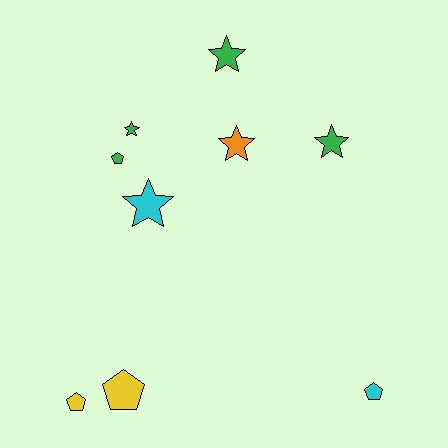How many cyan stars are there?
There is 1 cyan star.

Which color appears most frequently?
Green, with 4 objects.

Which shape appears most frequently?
Star, with 5 objects.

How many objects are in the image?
There are 9 objects.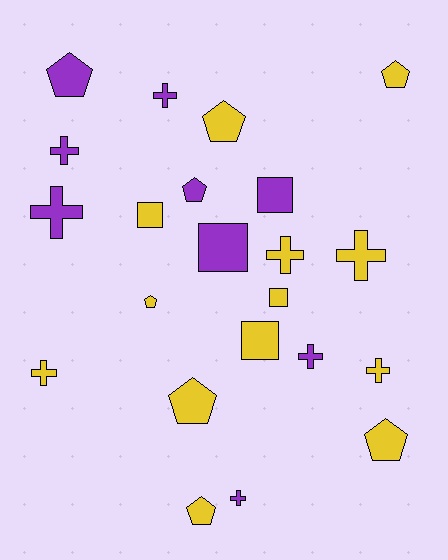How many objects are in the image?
There are 22 objects.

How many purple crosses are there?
There are 5 purple crosses.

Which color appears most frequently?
Yellow, with 13 objects.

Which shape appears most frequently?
Cross, with 9 objects.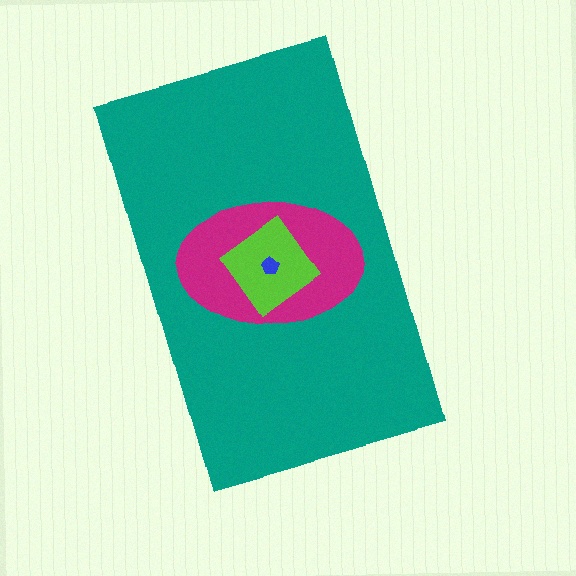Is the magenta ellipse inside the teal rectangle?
Yes.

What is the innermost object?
The blue pentagon.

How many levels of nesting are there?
4.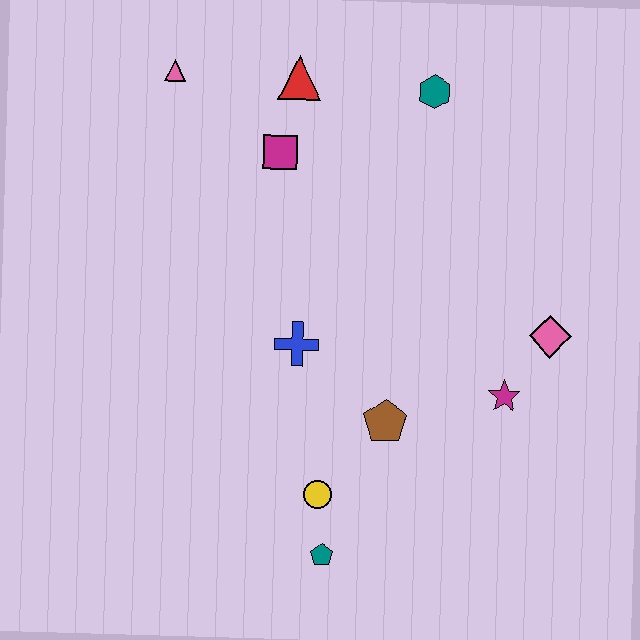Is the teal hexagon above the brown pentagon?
Yes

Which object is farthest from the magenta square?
The teal pentagon is farthest from the magenta square.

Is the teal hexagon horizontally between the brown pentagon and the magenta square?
No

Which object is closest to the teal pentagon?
The yellow circle is closest to the teal pentagon.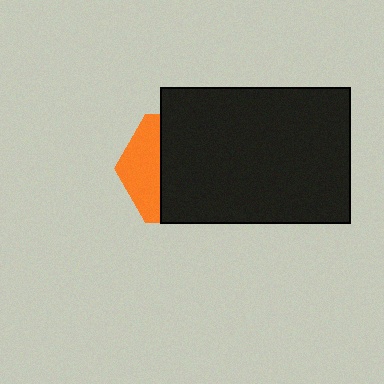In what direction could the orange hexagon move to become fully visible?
The orange hexagon could move left. That would shift it out from behind the black rectangle entirely.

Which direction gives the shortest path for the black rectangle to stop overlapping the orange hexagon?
Moving right gives the shortest separation.